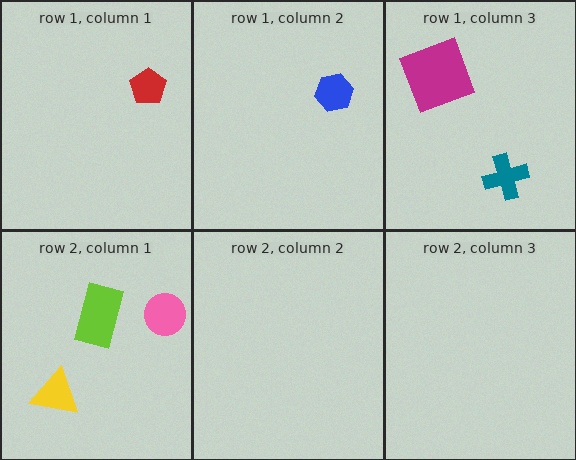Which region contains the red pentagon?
The row 1, column 1 region.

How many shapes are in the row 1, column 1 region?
1.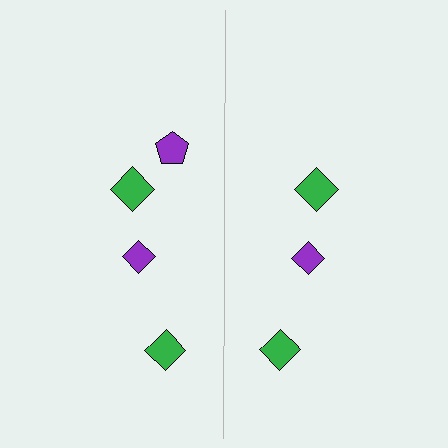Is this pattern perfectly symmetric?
No, the pattern is not perfectly symmetric. A purple pentagon is missing from the right side.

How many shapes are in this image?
There are 7 shapes in this image.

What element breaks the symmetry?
A purple pentagon is missing from the right side.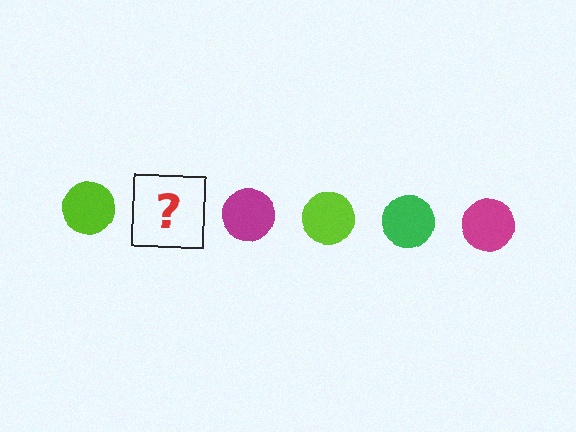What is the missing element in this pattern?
The missing element is a green circle.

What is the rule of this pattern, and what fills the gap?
The rule is that the pattern cycles through lime, green, magenta circles. The gap should be filled with a green circle.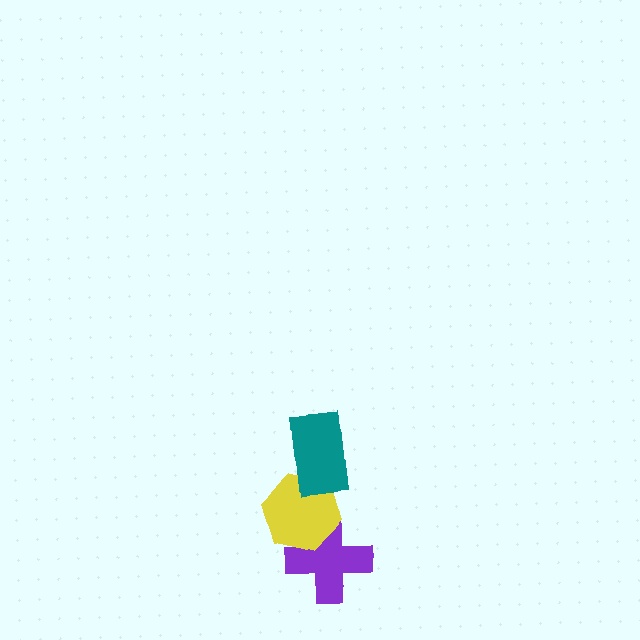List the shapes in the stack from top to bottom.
From top to bottom: the teal rectangle, the yellow hexagon, the purple cross.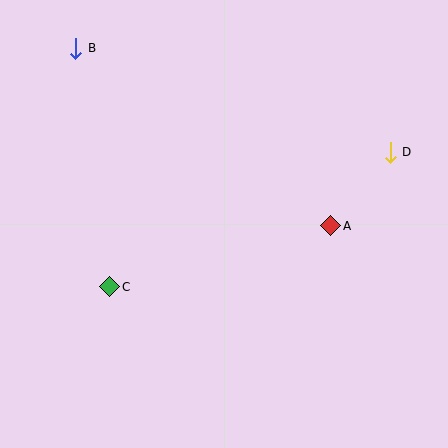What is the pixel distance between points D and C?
The distance between D and C is 311 pixels.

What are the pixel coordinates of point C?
Point C is at (110, 287).